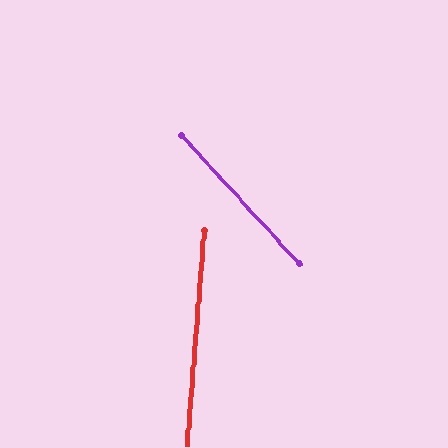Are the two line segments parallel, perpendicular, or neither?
Neither parallel nor perpendicular — they differ by about 47°.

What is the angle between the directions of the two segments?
Approximately 47 degrees.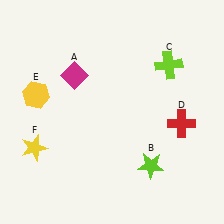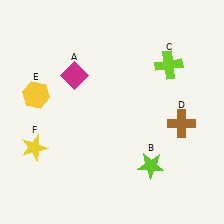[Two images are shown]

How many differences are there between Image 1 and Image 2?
There is 1 difference between the two images.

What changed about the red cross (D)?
In Image 1, D is red. In Image 2, it changed to brown.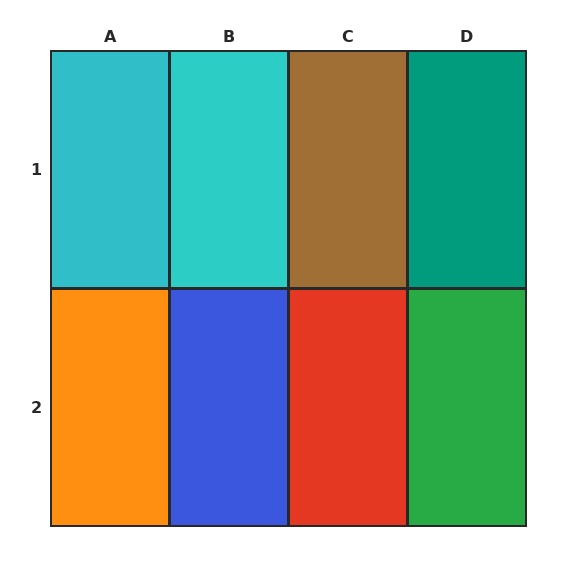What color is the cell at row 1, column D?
Teal.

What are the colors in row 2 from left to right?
Orange, blue, red, green.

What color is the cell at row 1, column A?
Cyan.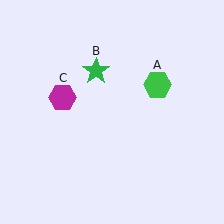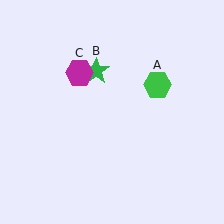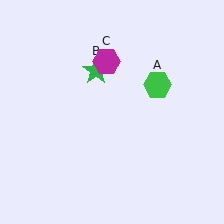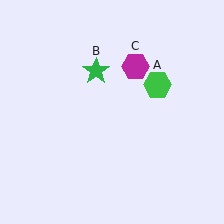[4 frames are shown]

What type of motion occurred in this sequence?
The magenta hexagon (object C) rotated clockwise around the center of the scene.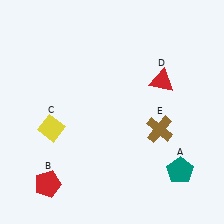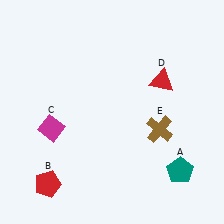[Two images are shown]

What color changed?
The diamond (C) changed from yellow in Image 1 to magenta in Image 2.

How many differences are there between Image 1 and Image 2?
There is 1 difference between the two images.